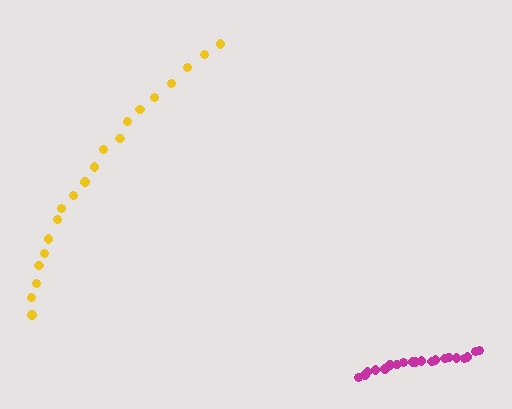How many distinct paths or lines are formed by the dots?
There are 2 distinct paths.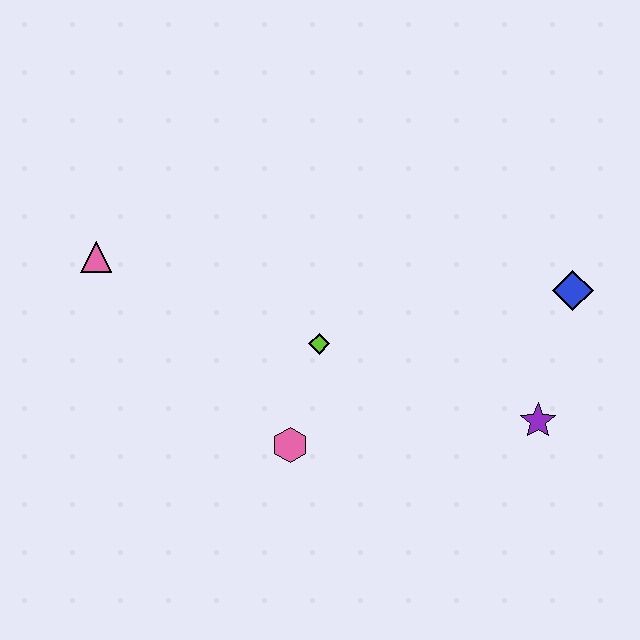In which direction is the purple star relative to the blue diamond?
The purple star is below the blue diamond.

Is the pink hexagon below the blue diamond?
Yes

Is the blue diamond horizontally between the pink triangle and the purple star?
No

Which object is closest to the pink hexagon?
The lime diamond is closest to the pink hexagon.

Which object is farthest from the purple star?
The pink triangle is farthest from the purple star.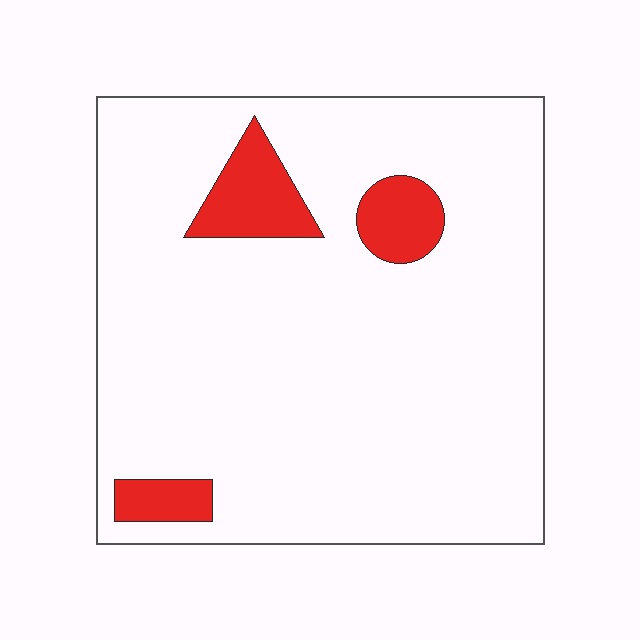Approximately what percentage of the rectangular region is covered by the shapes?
Approximately 10%.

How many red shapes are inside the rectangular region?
3.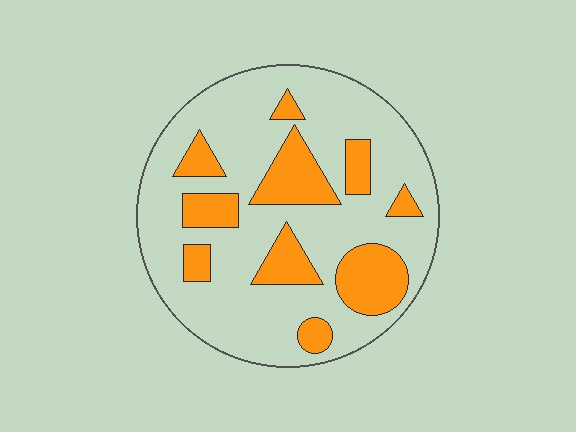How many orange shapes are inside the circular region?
10.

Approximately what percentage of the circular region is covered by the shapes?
Approximately 25%.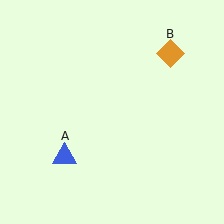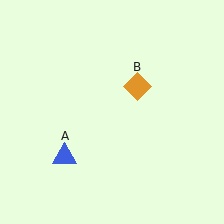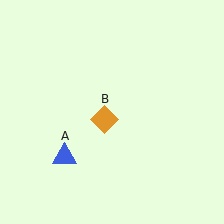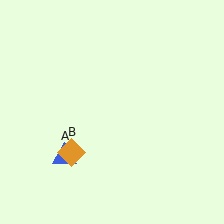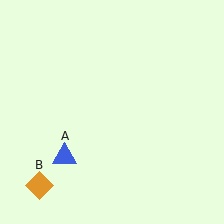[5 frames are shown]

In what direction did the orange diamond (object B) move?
The orange diamond (object B) moved down and to the left.